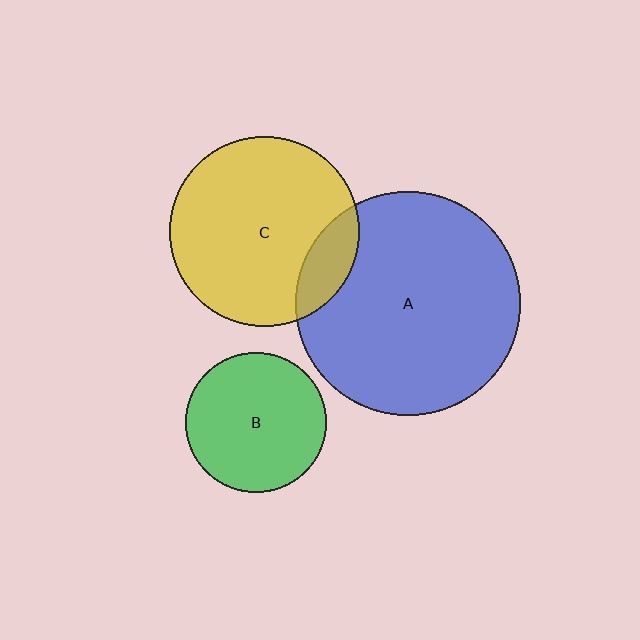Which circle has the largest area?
Circle A (blue).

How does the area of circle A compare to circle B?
Approximately 2.6 times.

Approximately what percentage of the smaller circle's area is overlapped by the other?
Approximately 15%.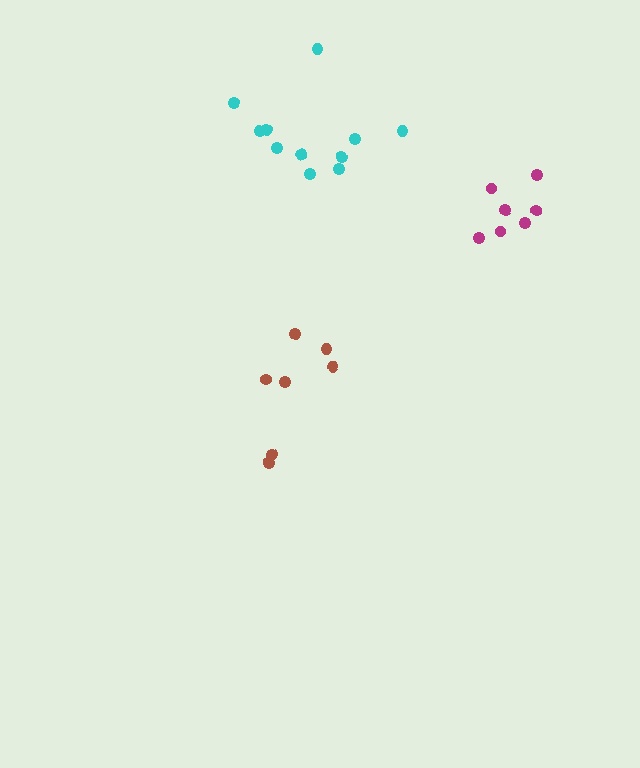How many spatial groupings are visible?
There are 3 spatial groupings.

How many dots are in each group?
Group 1: 7 dots, Group 2: 7 dots, Group 3: 11 dots (25 total).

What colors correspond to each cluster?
The clusters are colored: brown, magenta, cyan.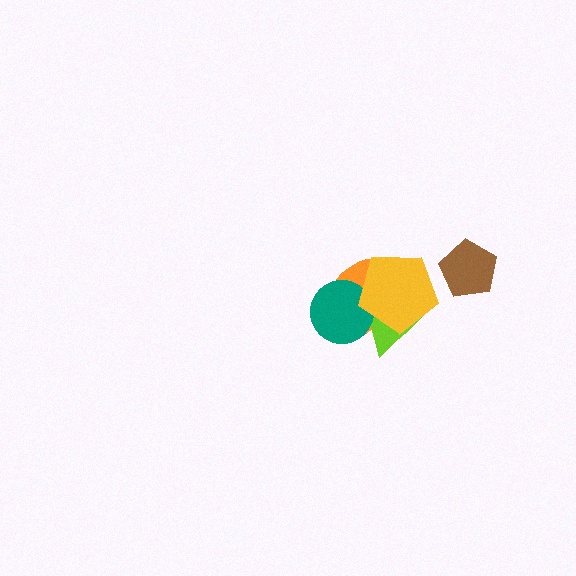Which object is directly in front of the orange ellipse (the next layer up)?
The lime triangle is directly in front of the orange ellipse.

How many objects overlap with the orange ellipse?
3 objects overlap with the orange ellipse.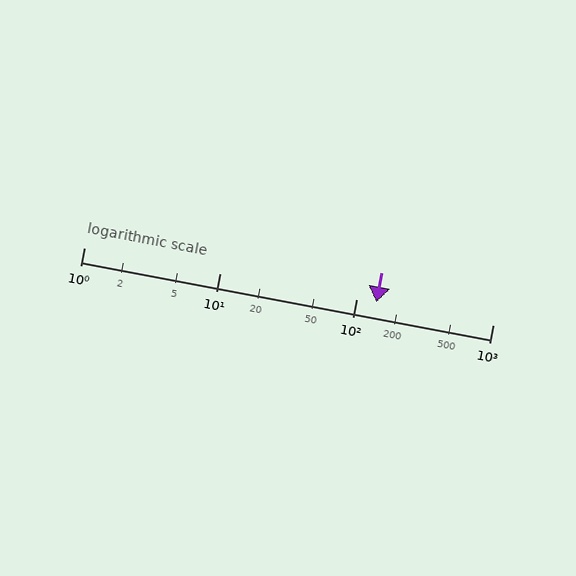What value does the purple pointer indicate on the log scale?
The pointer indicates approximately 140.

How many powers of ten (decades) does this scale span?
The scale spans 3 decades, from 1 to 1000.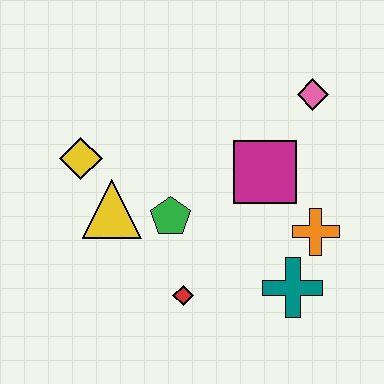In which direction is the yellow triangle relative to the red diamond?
The yellow triangle is above the red diamond.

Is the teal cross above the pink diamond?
No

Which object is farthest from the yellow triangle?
The pink diamond is farthest from the yellow triangle.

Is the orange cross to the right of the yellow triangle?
Yes